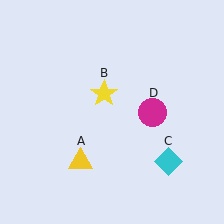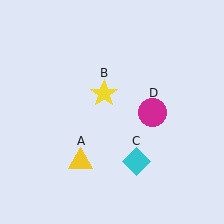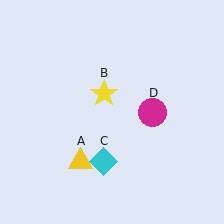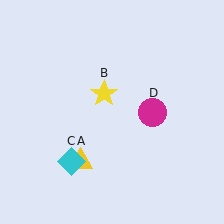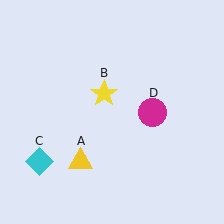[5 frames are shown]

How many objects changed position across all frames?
1 object changed position: cyan diamond (object C).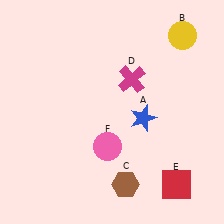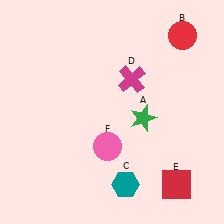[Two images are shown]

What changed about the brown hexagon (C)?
In Image 1, C is brown. In Image 2, it changed to teal.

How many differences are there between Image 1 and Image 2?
There are 3 differences between the two images.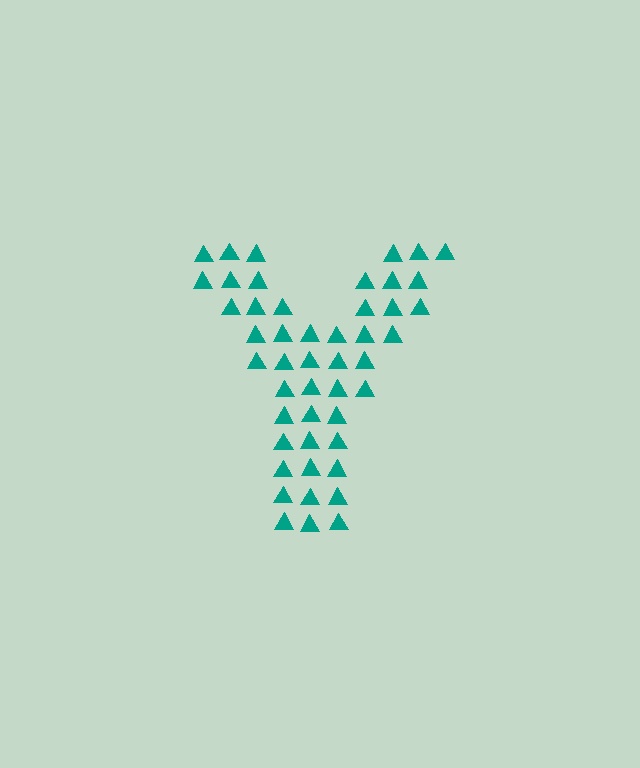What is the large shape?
The large shape is the letter Y.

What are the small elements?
The small elements are triangles.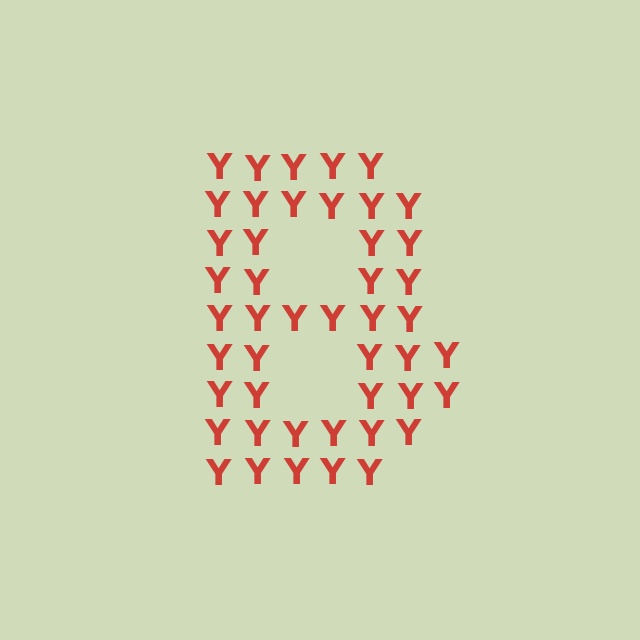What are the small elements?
The small elements are letter Y's.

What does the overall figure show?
The overall figure shows the letter B.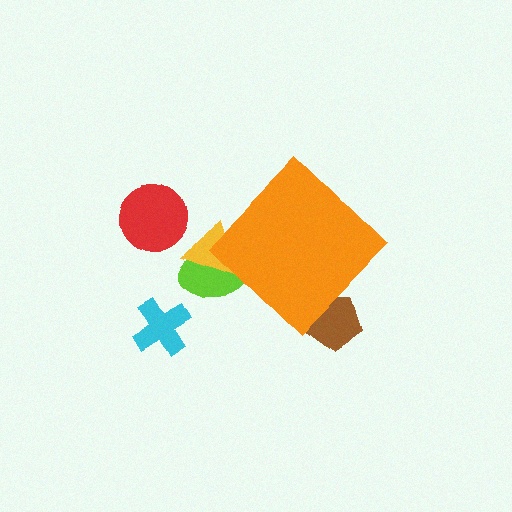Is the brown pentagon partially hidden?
Yes, the brown pentagon is partially hidden behind the orange diamond.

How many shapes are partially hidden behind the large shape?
3 shapes are partially hidden.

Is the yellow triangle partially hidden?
Yes, the yellow triangle is partially hidden behind the orange diamond.